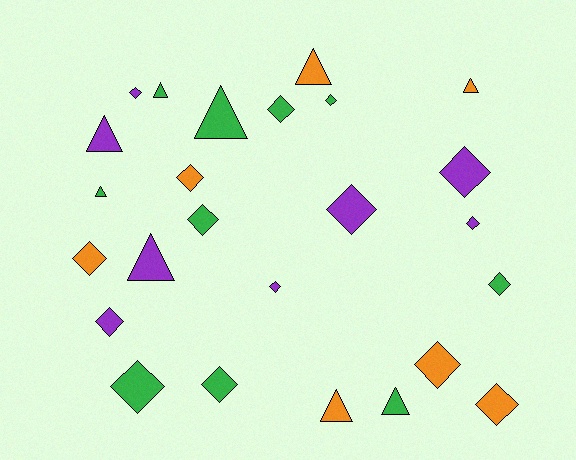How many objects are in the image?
There are 25 objects.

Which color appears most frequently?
Green, with 10 objects.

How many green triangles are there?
There are 4 green triangles.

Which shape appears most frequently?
Diamond, with 16 objects.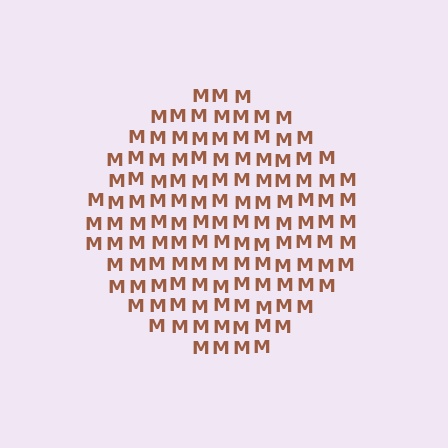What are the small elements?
The small elements are letter M's.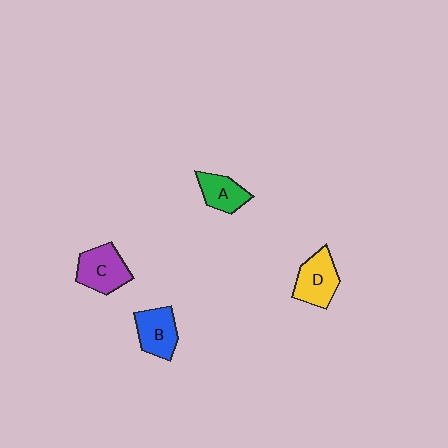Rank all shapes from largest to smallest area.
From largest to smallest: C (purple), D (yellow), B (blue), A (green).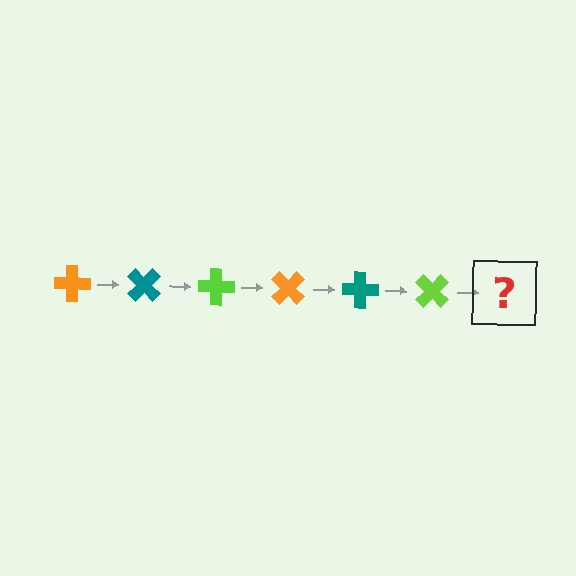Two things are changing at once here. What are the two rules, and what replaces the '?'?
The two rules are that it rotates 45 degrees each step and the color cycles through orange, teal, and lime. The '?' should be an orange cross, rotated 270 degrees from the start.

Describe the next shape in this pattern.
It should be an orange cross, rotated 270 degrees from the start.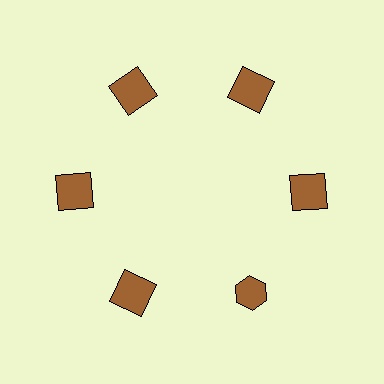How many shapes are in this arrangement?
There are 6 shapes arranged in a ring pattern.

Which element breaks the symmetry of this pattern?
The brown hexagon at roughly the 5 o'clock position breaks the symmetry. All other shapes are brown squares.